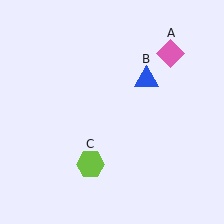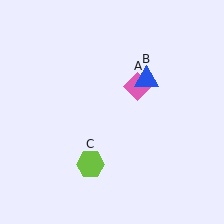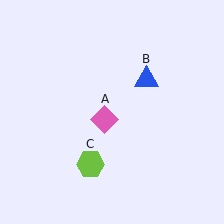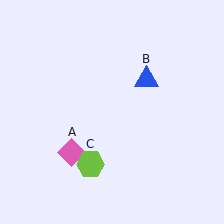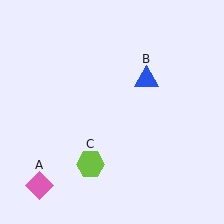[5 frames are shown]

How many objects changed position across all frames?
1 object changed position: pink diamond (object A).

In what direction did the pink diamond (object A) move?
The pink diamond (object A) moved down and to the left.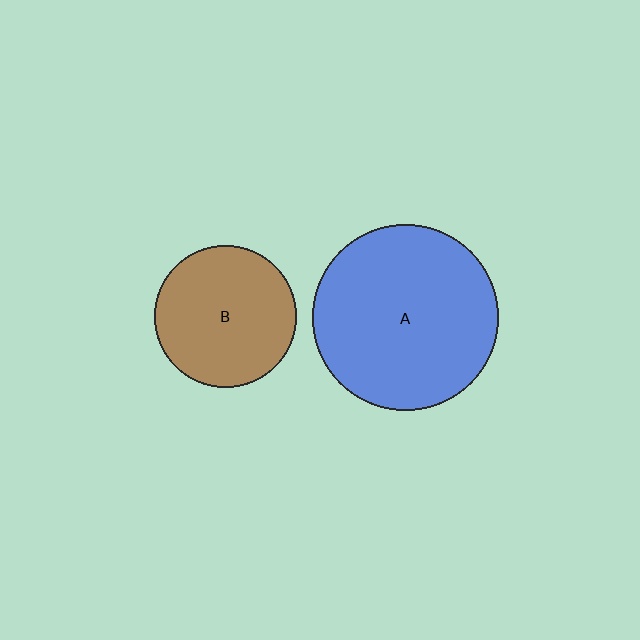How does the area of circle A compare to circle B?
Approximately 1.7 times.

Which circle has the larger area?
Circle A (blue).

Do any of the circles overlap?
No, none of the circles overlap.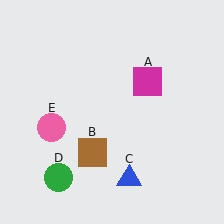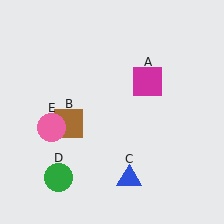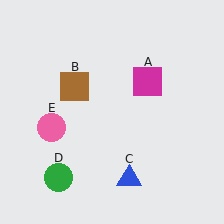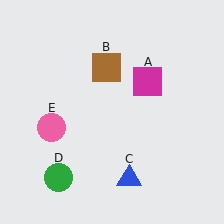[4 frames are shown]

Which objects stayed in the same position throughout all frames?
Magenta square (object A) and blue triangle (object C) and green circle (object D) and pink circle (object E) remained stationary.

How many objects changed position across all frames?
1 object changed position: brown square (object B).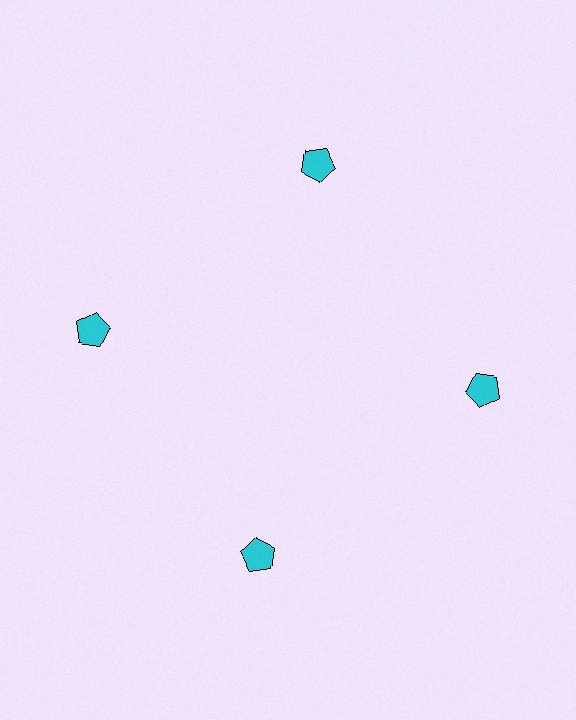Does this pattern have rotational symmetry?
Yes, this pattern has 4-fold rotational symmetry. It looks the same after rotating 90 degrees around the center.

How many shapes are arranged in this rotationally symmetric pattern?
There are 4 shapes, arranged in 4 groups of 1.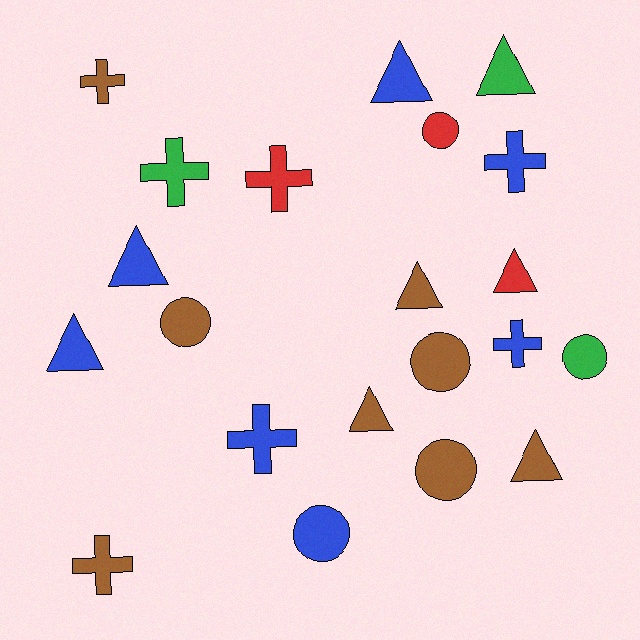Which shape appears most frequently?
Triangle, with 8 objects.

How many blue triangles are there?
There are 3 blue triangles.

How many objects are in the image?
There are 21 objects.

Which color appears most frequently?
Brown, with 8 objects.